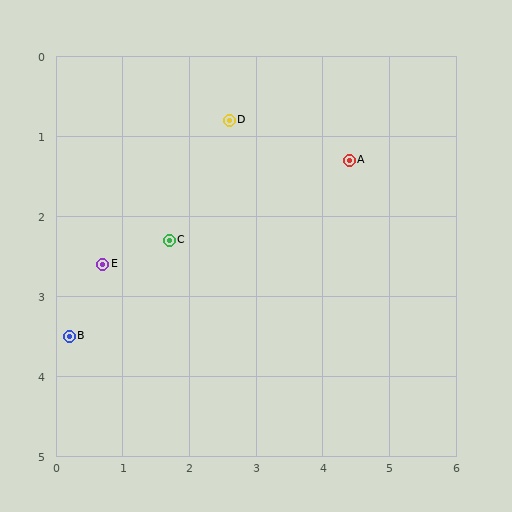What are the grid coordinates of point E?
Point E is at approximately (0.7, 2.6).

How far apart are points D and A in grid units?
Points D and A are about 1.9 grid units apart.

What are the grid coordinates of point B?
Point B is at approximately (0.2, 3.5).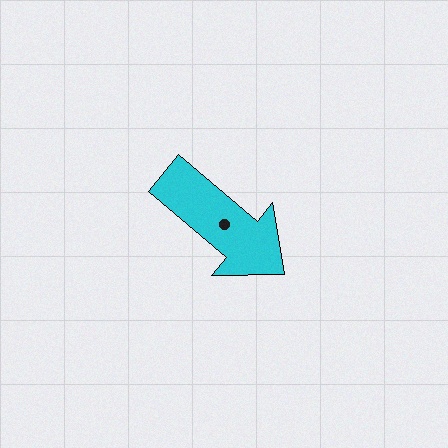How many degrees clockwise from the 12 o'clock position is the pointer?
Approximately 130 degrees.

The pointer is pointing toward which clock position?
Roughly 4 o'clock.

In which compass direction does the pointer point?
Southeast.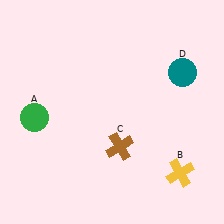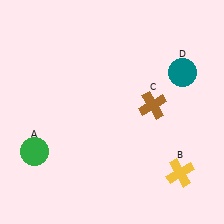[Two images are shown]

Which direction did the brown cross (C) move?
The brown cross (C) moved up.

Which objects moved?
The objects that moved are: the green circle (A), the brown cross (C).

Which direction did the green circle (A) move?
The green circle (A) moved down.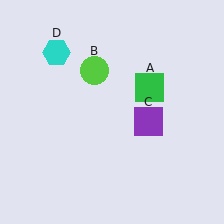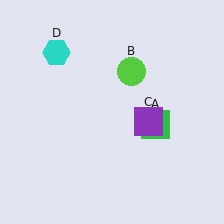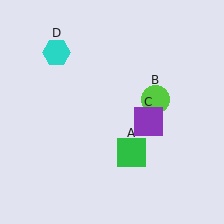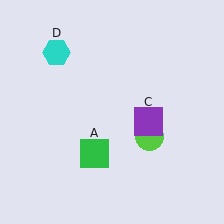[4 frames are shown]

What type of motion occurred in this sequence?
The green square (object A), lime circle (object B) rotated clockwise around the center of the scene.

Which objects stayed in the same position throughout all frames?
Purple square (object C) and cyan hexagon (object D) remained stationary.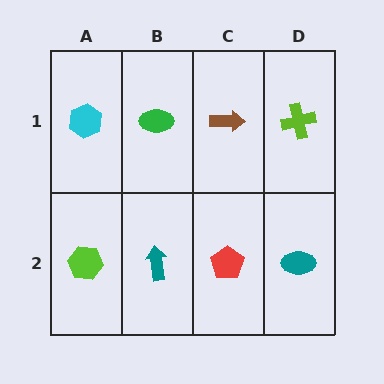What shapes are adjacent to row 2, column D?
A lime cross (row 1, column D), a red pentagon (row 2, column C).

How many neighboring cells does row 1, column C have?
3.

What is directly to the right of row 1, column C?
A lime cross.